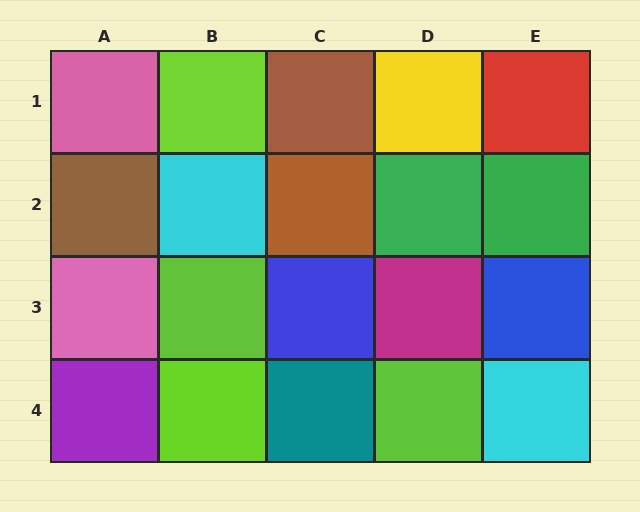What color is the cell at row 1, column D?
Yellow.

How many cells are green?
2 cells are green.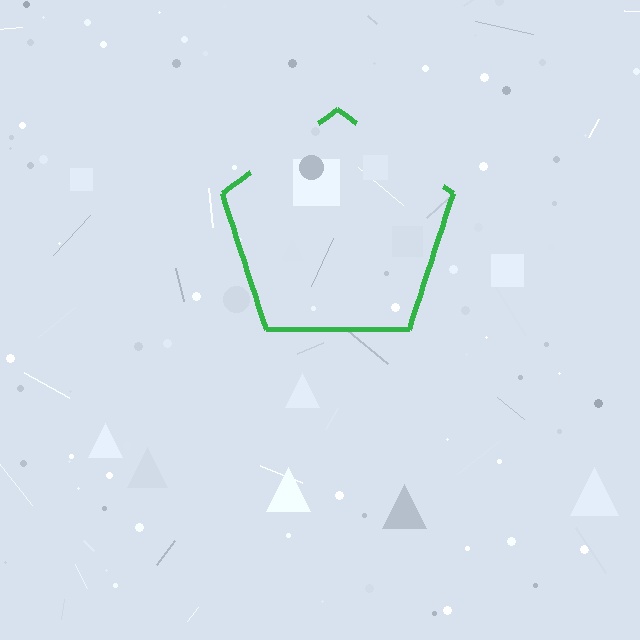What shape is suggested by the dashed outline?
The dashed outline suggests a pentagon.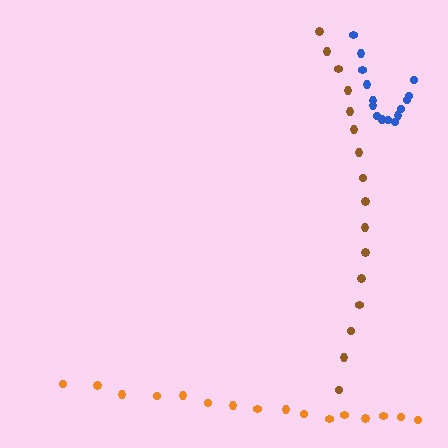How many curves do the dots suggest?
There are 3 distinct paths.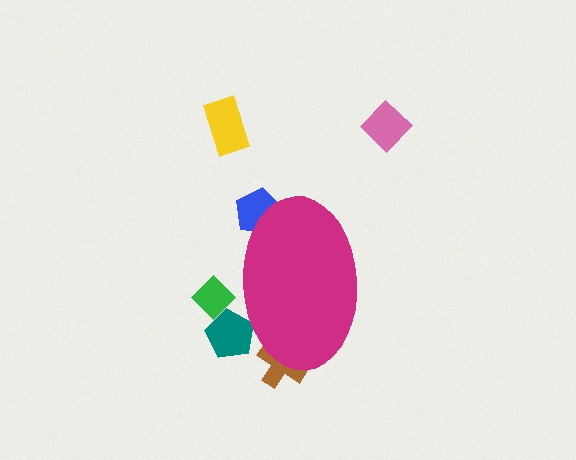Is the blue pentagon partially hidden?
Yes, the blue pentagon is partially hidden behind the magenta ellipse.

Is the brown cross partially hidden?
Yes, the brown cross is partially hidden behind the magenta ellipse.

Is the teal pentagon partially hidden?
Yes, the teal pentagon is partially hidden behind the magenta ellipse.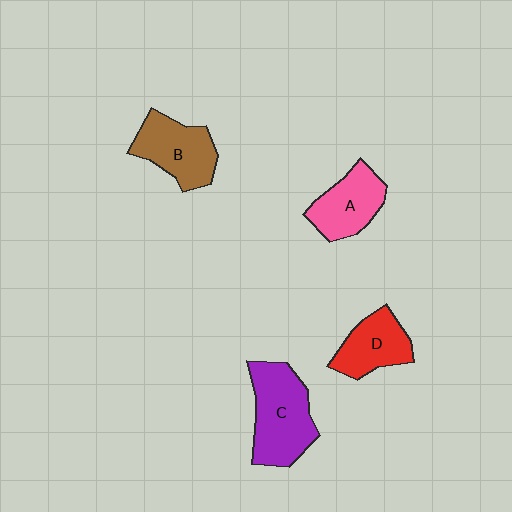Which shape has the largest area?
Shape C (purple).